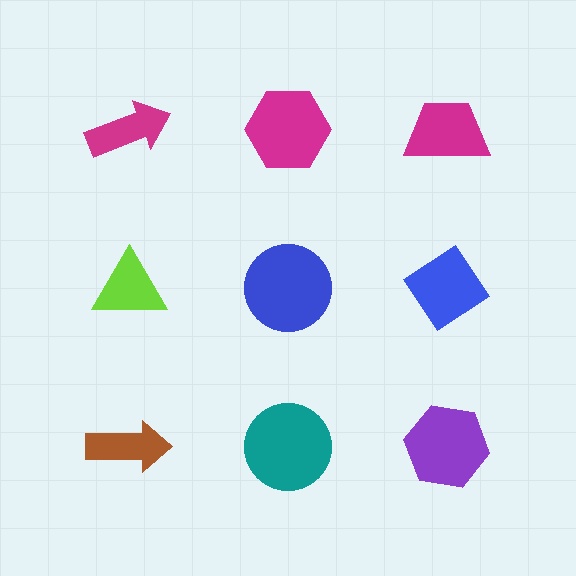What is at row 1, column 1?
A magenta arrow.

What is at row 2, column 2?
A blue circle.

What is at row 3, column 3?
A purple hexagon.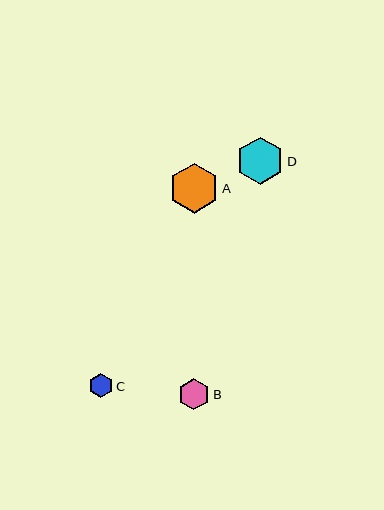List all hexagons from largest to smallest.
From largest to smallest: A, D, B, C.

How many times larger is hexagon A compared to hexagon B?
Hexagon A is approximately 1.6 times the size of hexagon B.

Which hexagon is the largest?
Hexagon A is the largest with a size of approximately 50 pixels.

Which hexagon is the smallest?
Hexagon C is the smallest with a size of approximately 25 pixels.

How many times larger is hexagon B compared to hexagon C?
Hexagon B is approximately 1.3 times the size of hexagon C.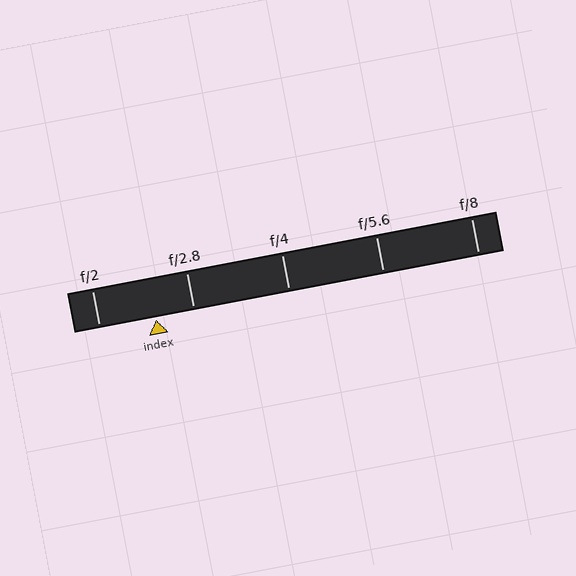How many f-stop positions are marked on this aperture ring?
There are 5 f-stop positions marked.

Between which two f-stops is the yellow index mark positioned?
The index mark is between f/2 and f/2.8.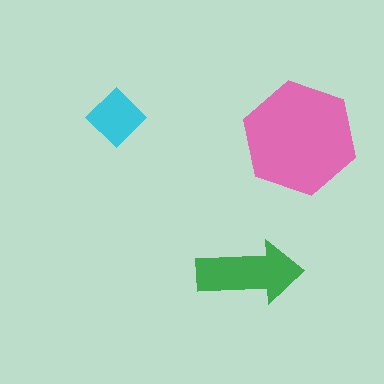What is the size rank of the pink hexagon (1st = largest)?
1st.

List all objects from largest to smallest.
The pink hexagon, the green arrow, the cyan diamond.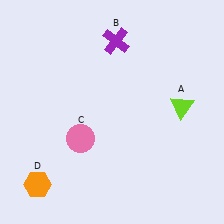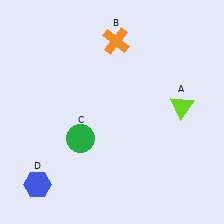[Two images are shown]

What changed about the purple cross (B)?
In Image 1, B is purple. In Image 2, it changed to orange.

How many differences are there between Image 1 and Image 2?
There are 3 differences between the two images.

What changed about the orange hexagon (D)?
In Image 1, D is orange. In Image 2, it changed to blue.